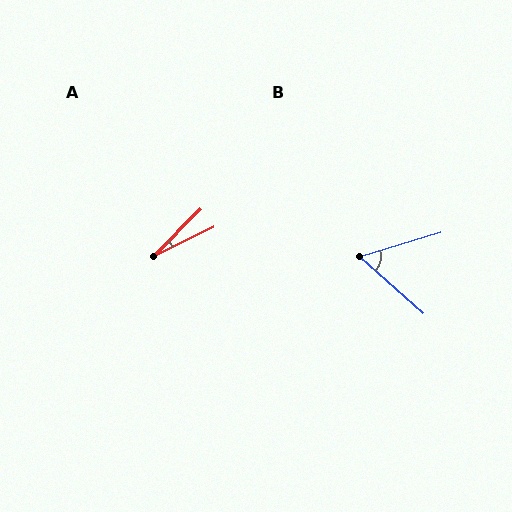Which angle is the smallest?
A, at approximately 19 degrees.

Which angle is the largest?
B, at approximately 59 degrees.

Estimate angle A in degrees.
Approximately 19 degrees.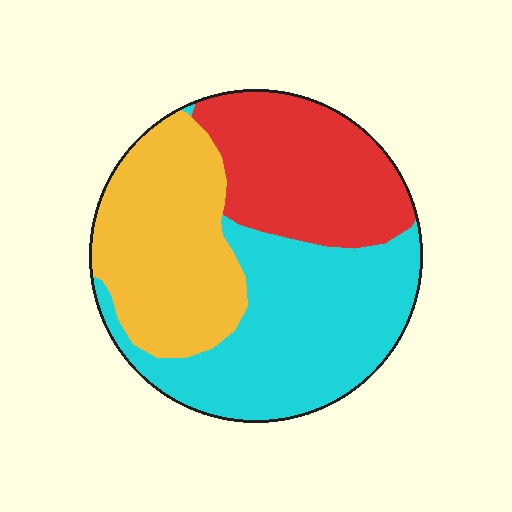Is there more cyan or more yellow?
Cyan.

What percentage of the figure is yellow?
Yellow takes up about one third (1/3) of the figure.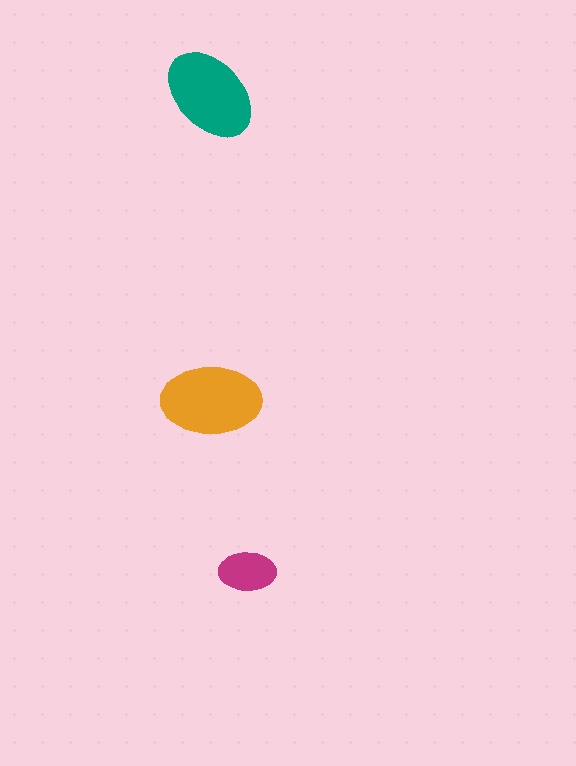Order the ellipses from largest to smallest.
the orange one, the teal one, the magenta one.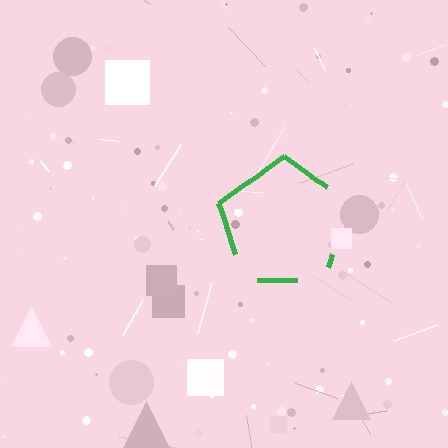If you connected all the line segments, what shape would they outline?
They would outline a pentagon.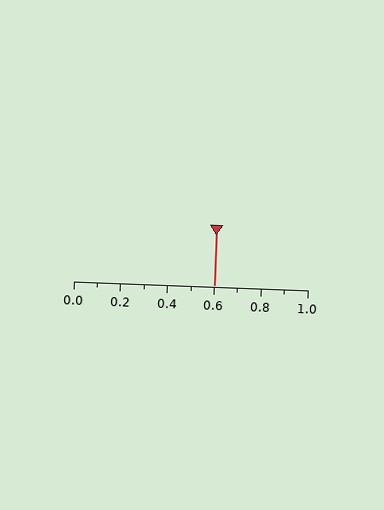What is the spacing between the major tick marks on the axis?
The major ticks are spaced 0.2 apart.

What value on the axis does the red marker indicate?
The marker indicates approximately 0.6.